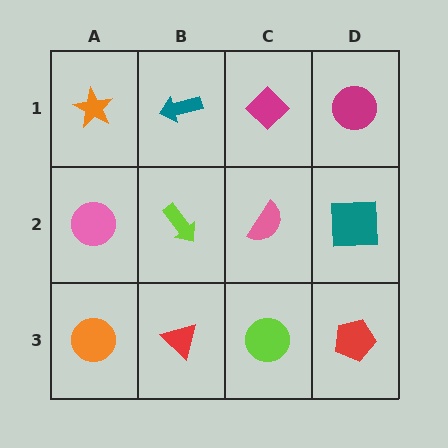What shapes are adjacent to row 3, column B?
A lime arrow (row 2, column B), an orange circle (row 3, column A), a lime circle (row 3, column C).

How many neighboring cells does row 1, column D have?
2.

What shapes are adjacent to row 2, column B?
A teal arrow (row 1, column B), a red triangle (row 3, column B), a pink circle (row 2, column A), a pink semicircle (row 2, column C).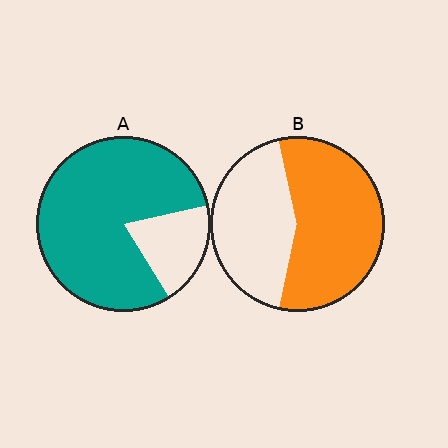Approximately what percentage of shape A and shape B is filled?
A is approximately 80% and B is approximately 55%.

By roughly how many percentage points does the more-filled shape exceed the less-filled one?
By roughly 25 percentage points (A over B).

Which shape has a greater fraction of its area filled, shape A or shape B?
Shape A.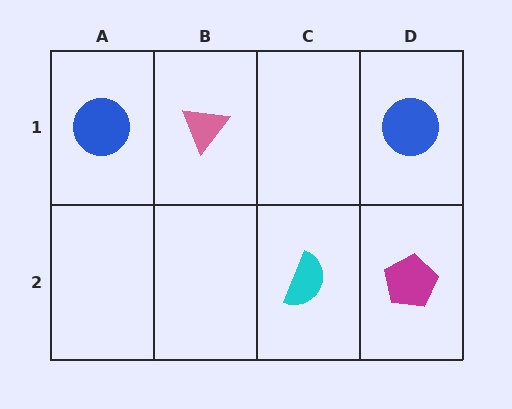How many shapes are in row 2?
2 shapes.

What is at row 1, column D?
A blue circle.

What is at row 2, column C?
A cyan semicircle.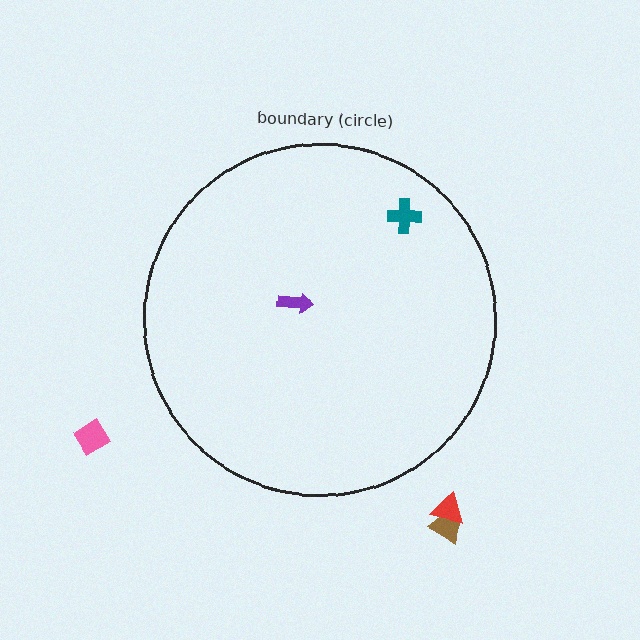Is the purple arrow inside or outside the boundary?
Inside.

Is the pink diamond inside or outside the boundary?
Outside.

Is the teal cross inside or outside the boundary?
Inside.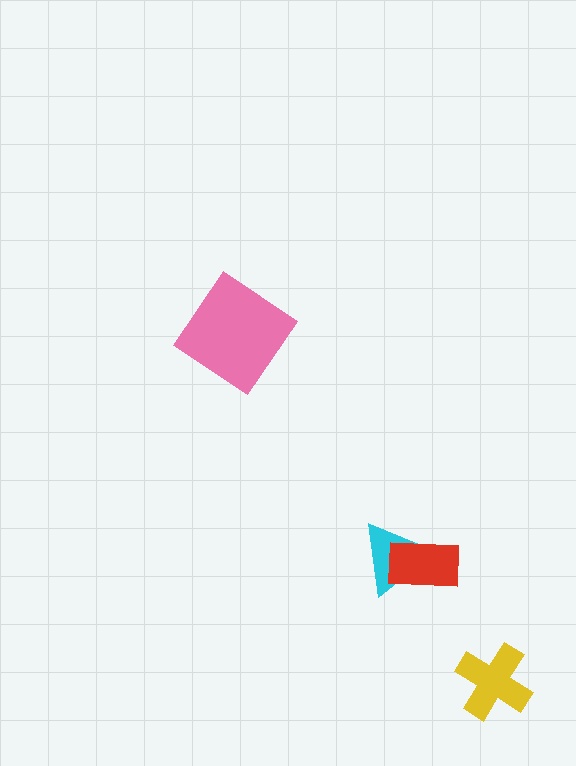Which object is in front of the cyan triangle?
The red rectangle is in front of the cyan triangle.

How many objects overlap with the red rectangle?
1 object overlaps with the red rectangle.